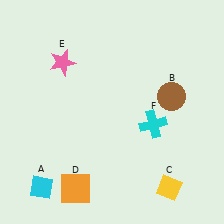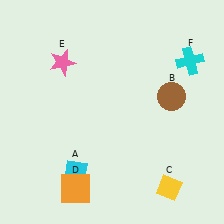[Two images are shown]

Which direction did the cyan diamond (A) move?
The cyan diamond (A) moved right.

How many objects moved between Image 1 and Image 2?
2 objects moved between the two images.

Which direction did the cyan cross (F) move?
The cyan cross (F) moved up.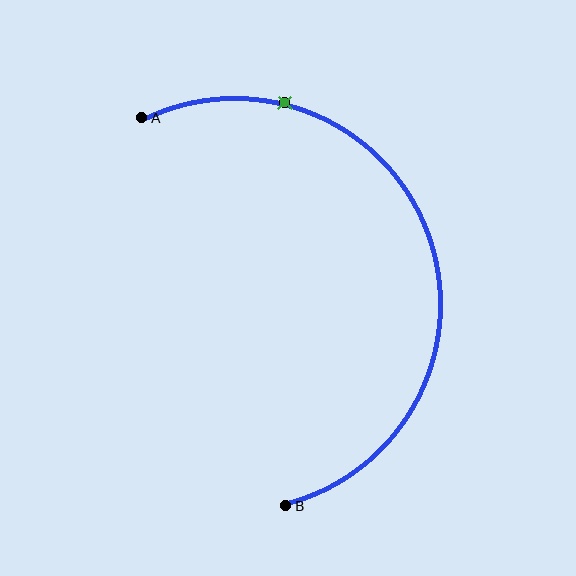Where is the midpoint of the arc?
The arc midpoint is the point on the curve farthest from the straight line joining A and B. It sits to the right of that line.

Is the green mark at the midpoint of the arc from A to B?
No. The green mark lies on the arc but is closer to endpoint A. The arc midpoint would be at the point on the curve equidistant along the arc from both A and B.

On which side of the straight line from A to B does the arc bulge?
The arc bulges to the right of the straight line connecting A and B.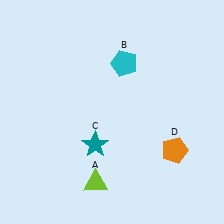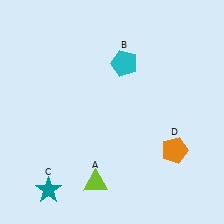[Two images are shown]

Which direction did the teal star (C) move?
The teal star (C) moved left.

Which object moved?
The teal star (C) moved left.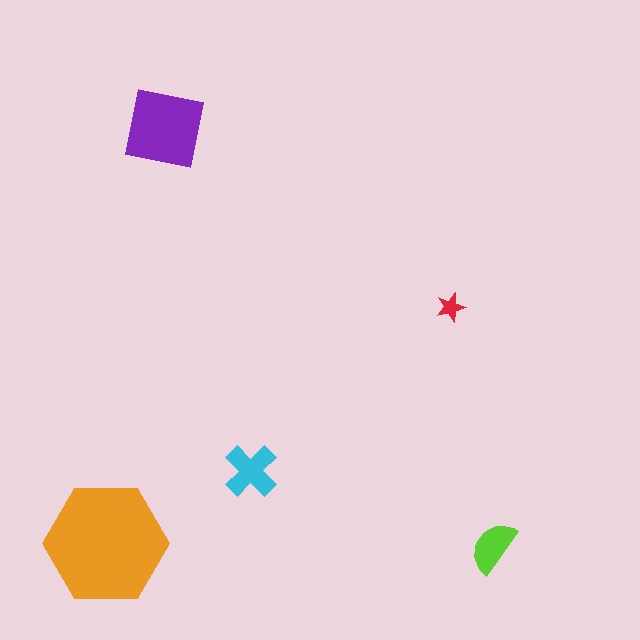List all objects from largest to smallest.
The orange hexagon, the purple square, the cyan cross, the lime semicircle, the red star.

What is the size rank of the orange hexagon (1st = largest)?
1st.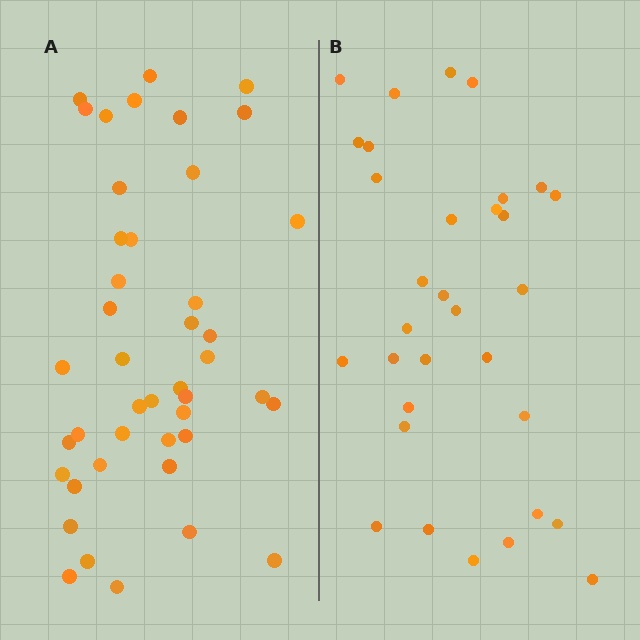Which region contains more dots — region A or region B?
Region A (the left region) has more dots.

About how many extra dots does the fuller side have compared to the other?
Region A has roughly 12 or so more dots than region B.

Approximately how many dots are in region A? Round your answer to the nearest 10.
About 40 dots. (The exact count is 43, which rounds to 40.)